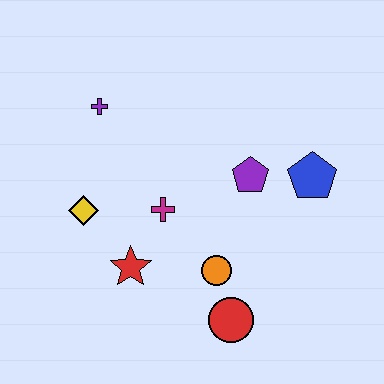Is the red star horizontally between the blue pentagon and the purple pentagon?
No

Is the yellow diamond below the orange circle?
No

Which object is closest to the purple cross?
The yellow diamond is closest to the purple cross.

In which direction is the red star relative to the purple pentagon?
The red star is to the left of the purple pentagon.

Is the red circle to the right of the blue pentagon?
No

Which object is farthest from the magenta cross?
The blue pentagon is farthest from the magenta cross.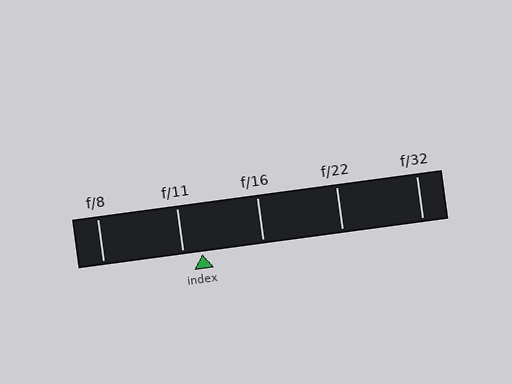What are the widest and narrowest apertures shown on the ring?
The widest aperture shown is f/8 and the narrowest is f/32.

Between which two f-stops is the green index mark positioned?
The index mark is between f/11 and f/16.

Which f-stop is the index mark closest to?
The index mark is closest to f/11.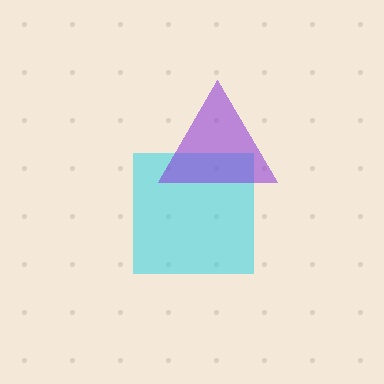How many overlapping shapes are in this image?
There are 2 overlapping shapes in the image.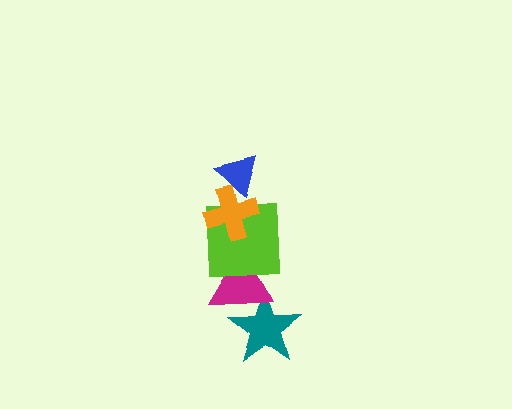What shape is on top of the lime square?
The orange cross is on top of the lime square.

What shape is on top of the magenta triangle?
The lime square is on top of the magenta triangle.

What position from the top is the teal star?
The teal star is 5th from the top.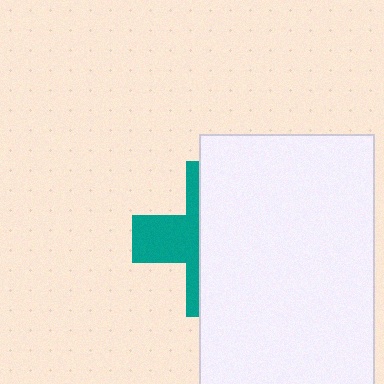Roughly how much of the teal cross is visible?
A small part of it is visible (roughly 38%).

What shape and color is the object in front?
The object in front is a white rectangle.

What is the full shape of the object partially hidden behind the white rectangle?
The partially hidden object is a teal cross.